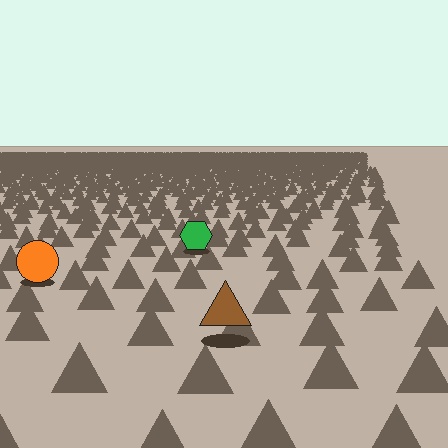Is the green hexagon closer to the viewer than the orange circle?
No. The orange circle is closer — you can tell from the texture gradient: the ground texture is coarser near it.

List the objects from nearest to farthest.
From nearest to farthest: the brown triangle, the orange circle, the green hexagon.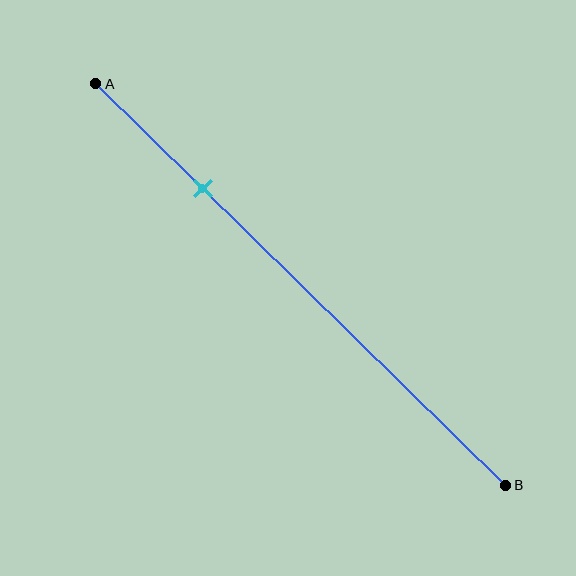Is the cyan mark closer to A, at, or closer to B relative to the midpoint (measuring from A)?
The cyan mark is closer to point A than the midpoint of segment AB.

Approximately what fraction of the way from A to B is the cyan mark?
The cyan mark is approximately 25% of the way from A to B.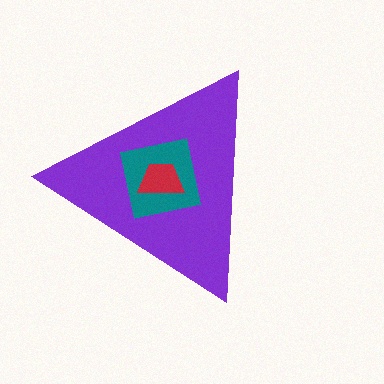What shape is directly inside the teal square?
The red trapezoid.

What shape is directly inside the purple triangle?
The teal square.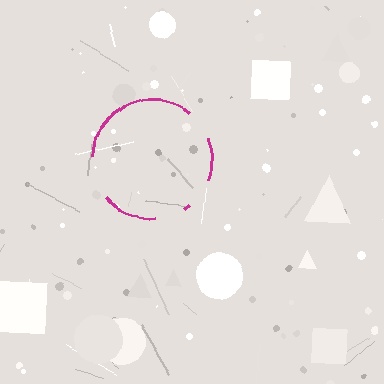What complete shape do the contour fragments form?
The contour fragments form a circle.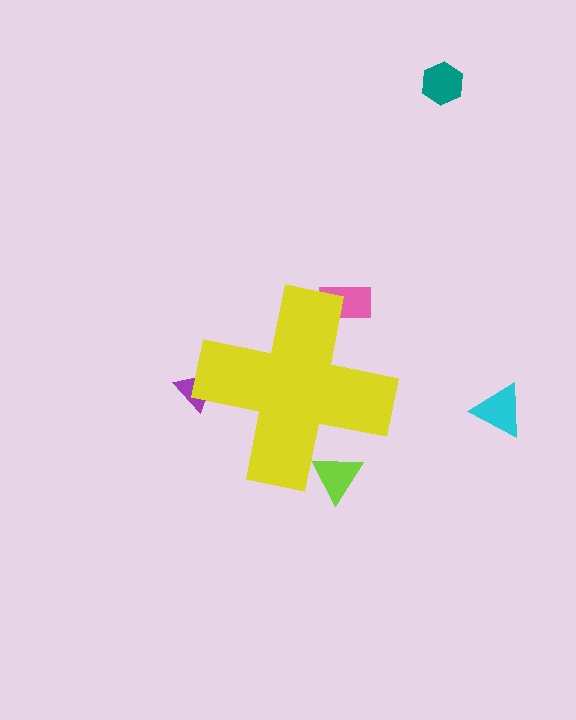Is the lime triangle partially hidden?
Yes, the lime triangle is partially hidden behind the yellow cross.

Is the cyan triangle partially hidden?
No, the cyan triangle is fully visible.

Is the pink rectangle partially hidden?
Yes, the pink rectangle is partially hidden behind the yellow cross.